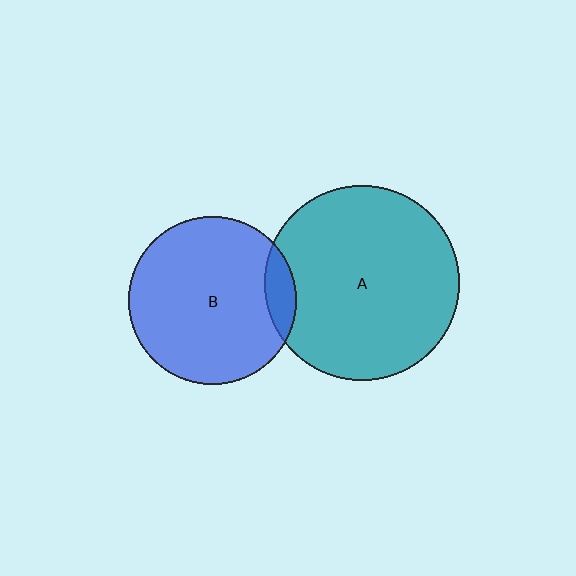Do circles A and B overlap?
Yes.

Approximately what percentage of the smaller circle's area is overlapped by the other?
Approximately 10%.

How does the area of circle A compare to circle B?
Approximately 1.3 times.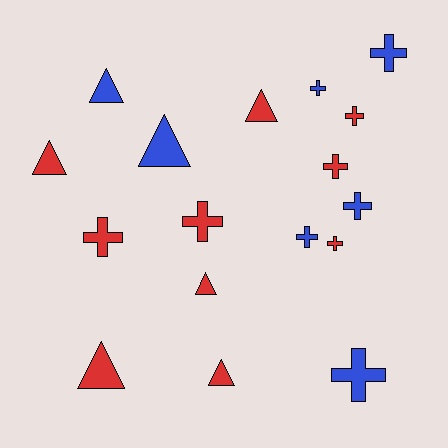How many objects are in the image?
There are 17 objects.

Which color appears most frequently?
Red, with 10 objects.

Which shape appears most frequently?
Cross, with 10 objects.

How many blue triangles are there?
There are 2 blue triangles.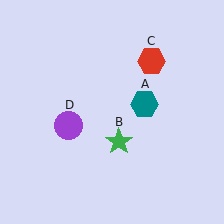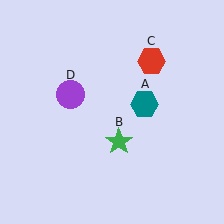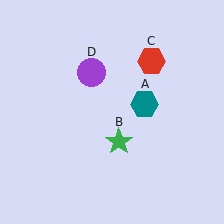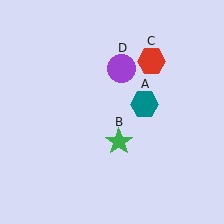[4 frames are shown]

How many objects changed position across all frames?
1 object changed position: purple circle (object D).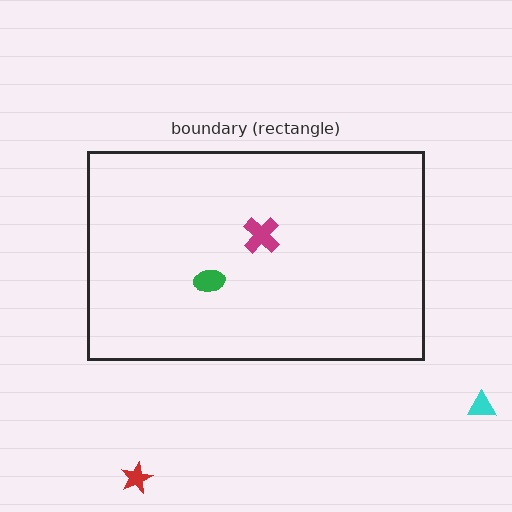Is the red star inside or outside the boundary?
Outside.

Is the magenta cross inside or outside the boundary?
Inside.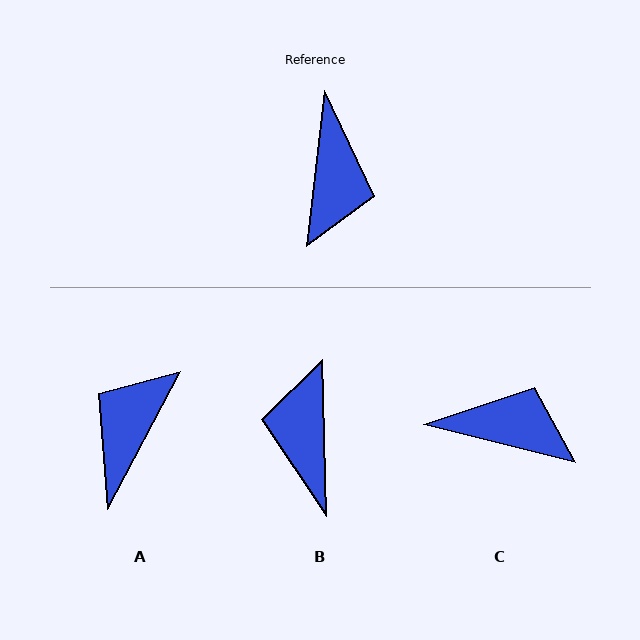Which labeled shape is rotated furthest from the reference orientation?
B, about 172 degrees away.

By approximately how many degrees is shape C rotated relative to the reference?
Approximately 83 degrees counter-clockwise.